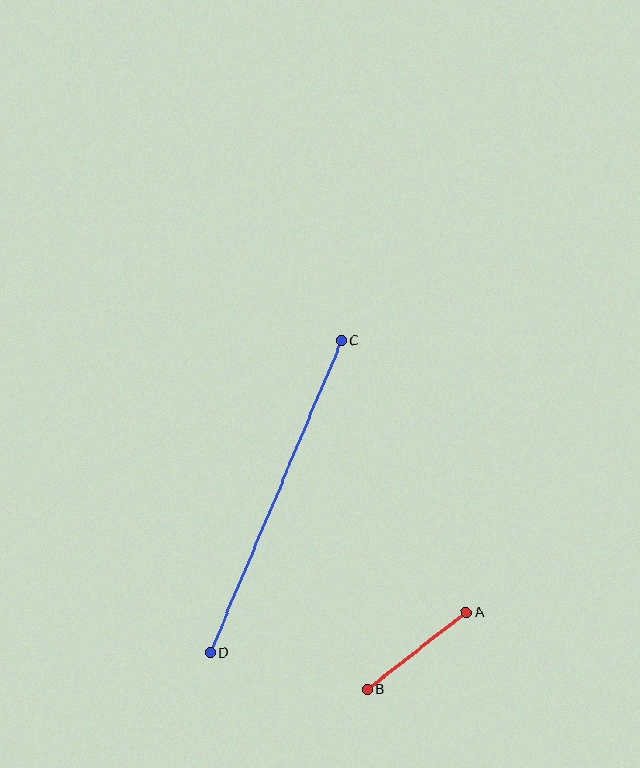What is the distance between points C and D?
The distance is approximately 339 pixels.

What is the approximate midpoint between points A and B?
The midpoint is at approximately (417, 651) pixels.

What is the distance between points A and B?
The distance is approximately 126 pixels.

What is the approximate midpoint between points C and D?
The midpoint is at approximately (276, 496) pixels.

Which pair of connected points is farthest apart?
Points C and D are farthest apart.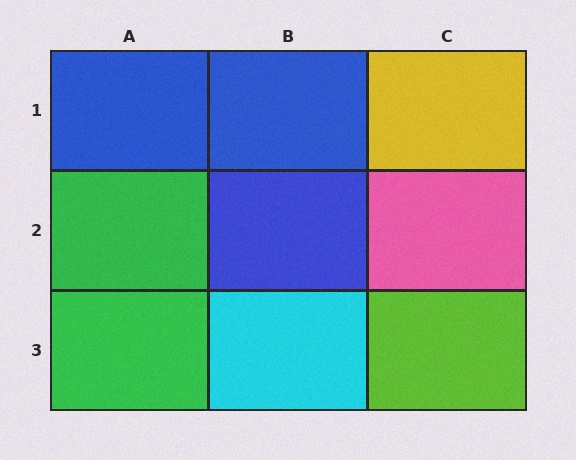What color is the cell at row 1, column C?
Yellow.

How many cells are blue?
3 cells are blue.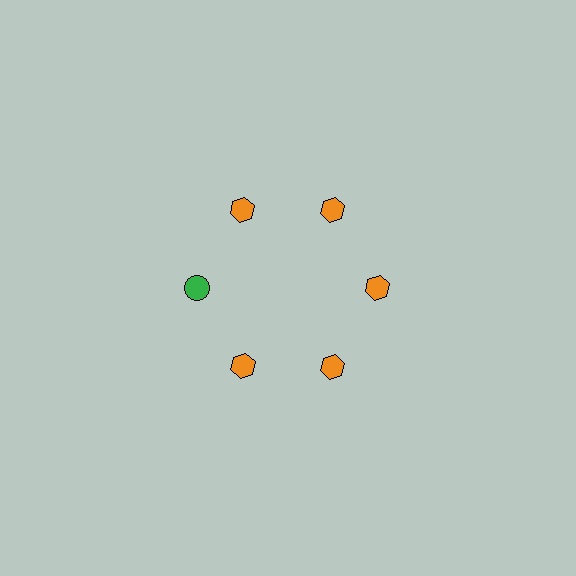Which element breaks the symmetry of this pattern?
The green circle at roughly the 9 o'clock position breaks the symmetry. All other shapes are orange hexagons.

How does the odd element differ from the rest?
It differs in both color (green instead of orange) and shape (circle instead of hexagon).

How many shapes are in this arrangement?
There are 6 shapes arranged in a ring pattern.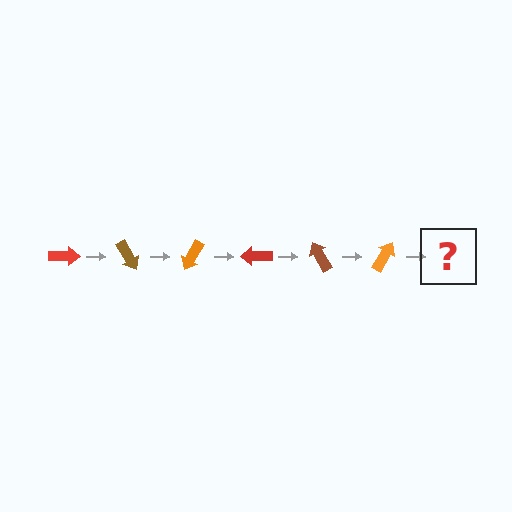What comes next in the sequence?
The next element should be a red arrow, rotated 360 degrees from the start.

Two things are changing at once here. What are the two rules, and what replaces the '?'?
The two rules are that it rotates 60 degrees each step and the color cycles through red, brown, and orange. The '?' should be a red arrow, rotated 360 degrees from the start.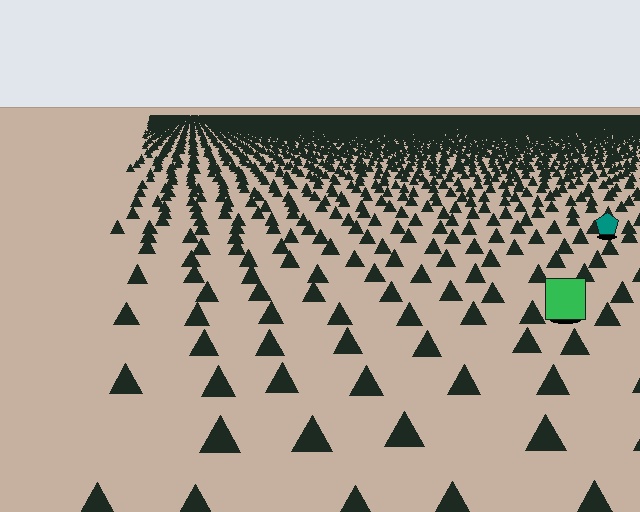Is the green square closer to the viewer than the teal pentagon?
Yes. The green square is closer — you can tell from the texture gradient: the ground texture is coarser near it.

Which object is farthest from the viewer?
The teal pentagon is farthest from the viewer. It appears smaller and the ground texture around it is denser.